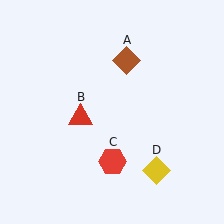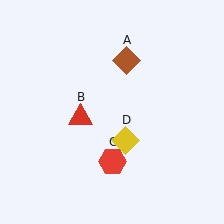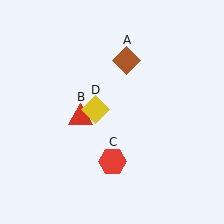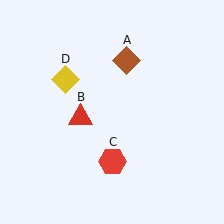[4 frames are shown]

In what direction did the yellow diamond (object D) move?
The yellow diamond (object D) moved up and to the left.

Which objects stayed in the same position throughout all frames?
Brown diamond (object A) and red triangle (object B) and red hexagon (object C) remained stationary.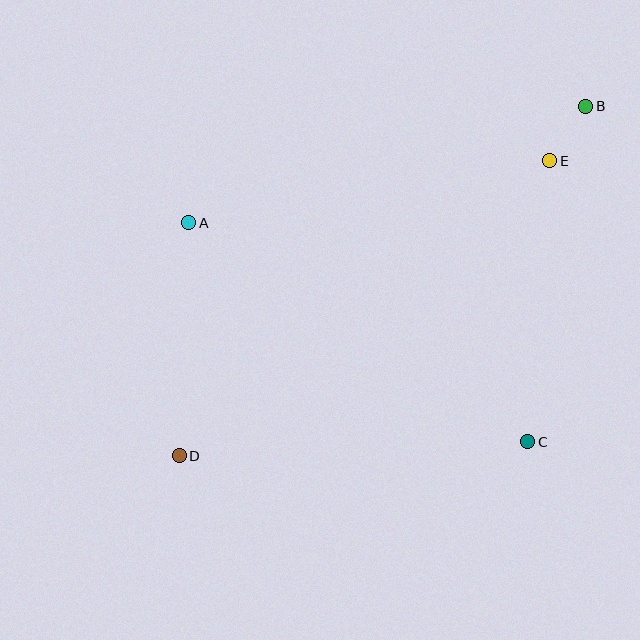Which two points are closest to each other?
Points B and E are closest to each other.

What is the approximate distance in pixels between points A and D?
The distance between A and D is approximately 234 pixels.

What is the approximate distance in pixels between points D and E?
The distance between D and E is approximately 474 pixels.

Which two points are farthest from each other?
Points B and D are farthest from each other.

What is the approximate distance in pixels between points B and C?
The distance between B and C is approximately 341 pixels.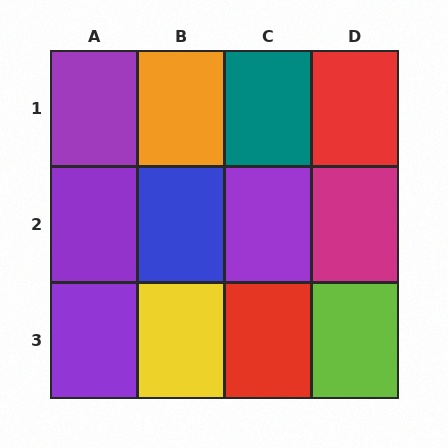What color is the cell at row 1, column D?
Red.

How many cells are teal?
1 cell is teal.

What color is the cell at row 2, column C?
Purple.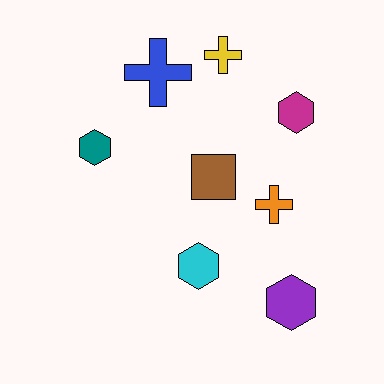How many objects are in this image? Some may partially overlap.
There are 8 objects.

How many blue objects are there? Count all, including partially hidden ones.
There is 1 blue object.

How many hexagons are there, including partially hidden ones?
There are 4 hexagons.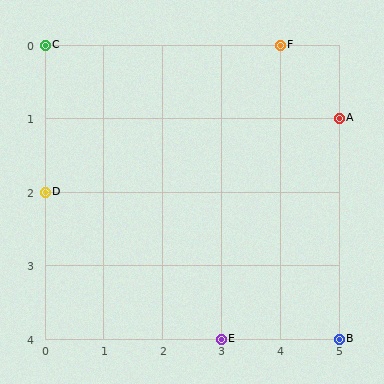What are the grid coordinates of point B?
Point B is at grid coordinates (5, 4).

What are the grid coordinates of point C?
Point C is at grid coordinates (0, 0).